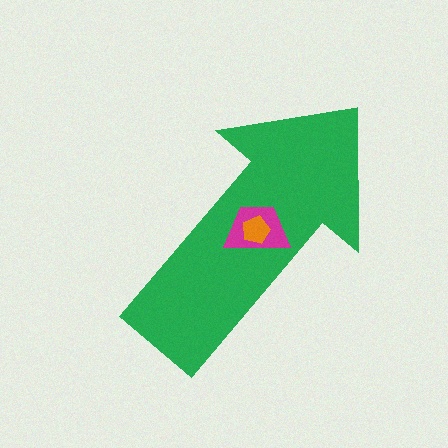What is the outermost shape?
The green arrow.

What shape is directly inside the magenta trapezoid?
The orange pentagon.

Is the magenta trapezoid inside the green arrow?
Yes.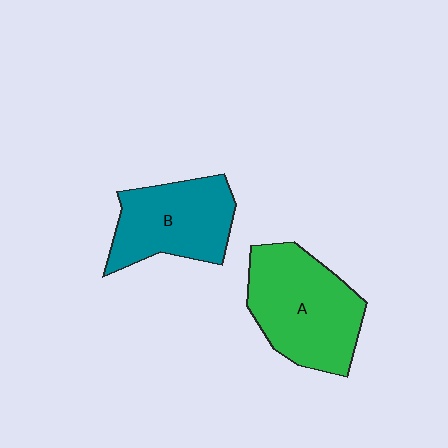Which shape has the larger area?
Shape A (green).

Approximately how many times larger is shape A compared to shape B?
Approximately 1.2 times.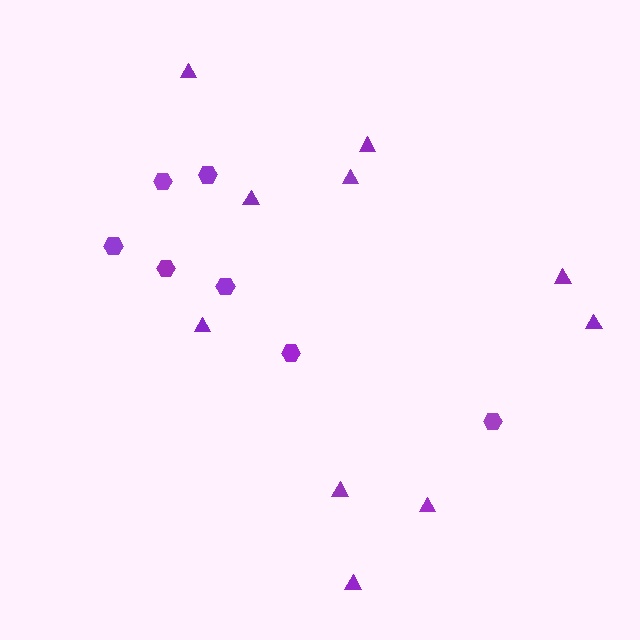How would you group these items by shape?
There are 2 groups: one group of hexagons (7) and one group of triangles (10).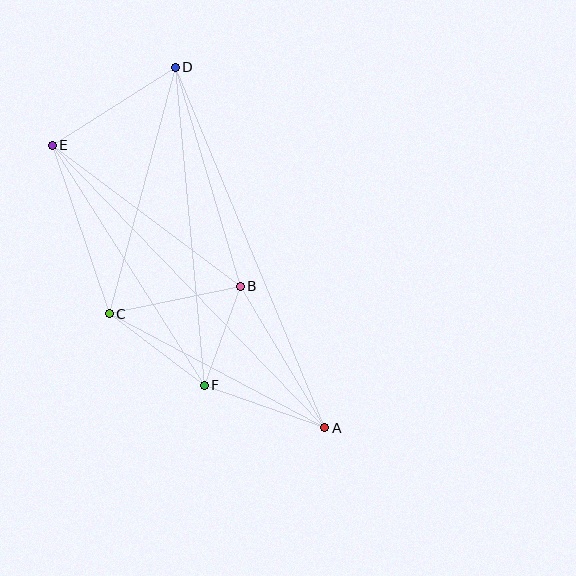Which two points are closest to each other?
Points B and F are closest to each other.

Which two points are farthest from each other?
Points A and E are farthest from each other.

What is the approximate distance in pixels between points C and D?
The distance between C and D is approximately 255 pixels.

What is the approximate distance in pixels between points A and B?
The distance between A and B is approximately 165 pixels.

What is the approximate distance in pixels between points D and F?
The distance between D and F is approximately 319 pixels.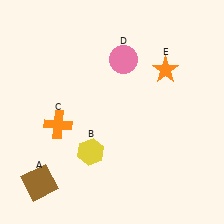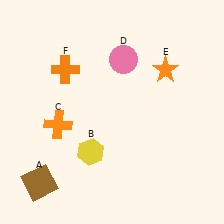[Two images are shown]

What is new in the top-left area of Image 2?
An orange cross (F) was added in the top-left area of Image 2.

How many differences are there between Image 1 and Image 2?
There is 1 difference between the two images.